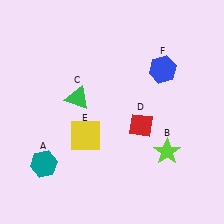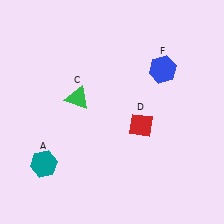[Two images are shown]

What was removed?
The yellow square (E), the lime star (B) were removed in Image 2.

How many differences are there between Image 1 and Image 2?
There are 2 differences between the two images.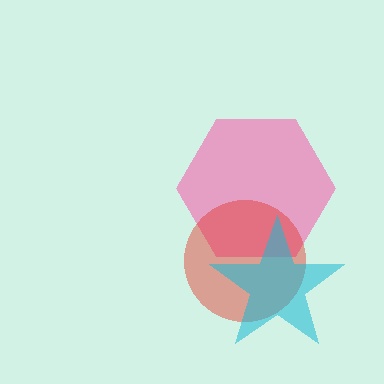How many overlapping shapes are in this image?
There are 3 overlapping shapes in the image.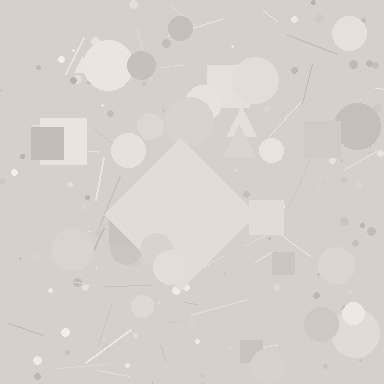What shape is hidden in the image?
A diamond is hidden in the image.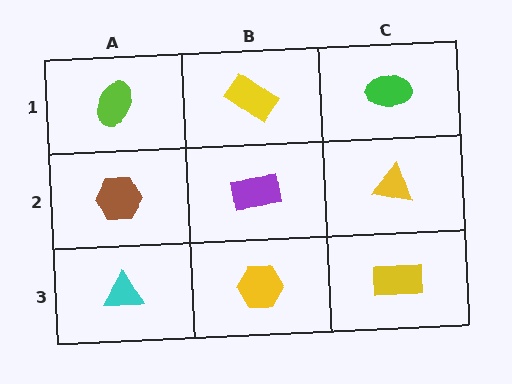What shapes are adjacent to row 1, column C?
A yellow triangle (row 2, column C), a yellow rectangle (row 1, column B).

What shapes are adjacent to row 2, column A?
A lime ellipse (row 1, column A), a cyan triangle (row 3, column A), a purple rectangle (row 2, column B).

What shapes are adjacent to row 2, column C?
A green ellipse (row 1, column C), a yellow rectangle (row 3, column C), a purple rectangle (row 2, column B).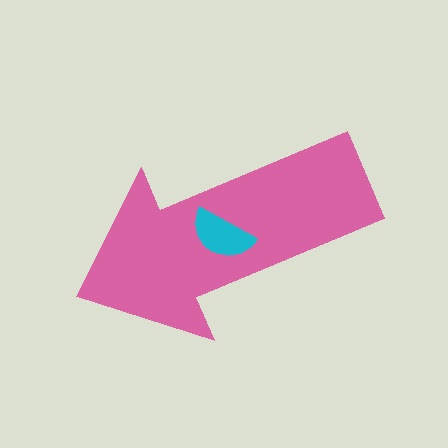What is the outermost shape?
The pink arrow.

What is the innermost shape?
The cyan semicircle.